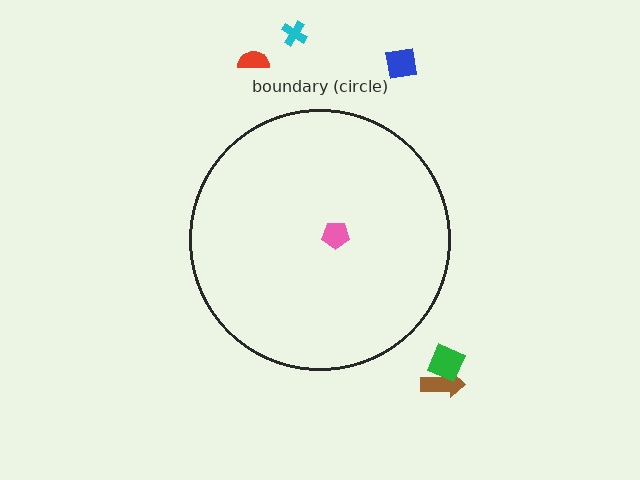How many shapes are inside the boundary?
1 inside, 5 outside.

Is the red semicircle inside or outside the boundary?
Outside.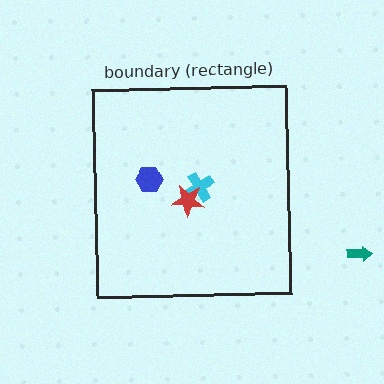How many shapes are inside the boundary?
3 inside, 1 outside.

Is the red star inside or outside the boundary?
Inside.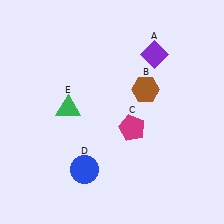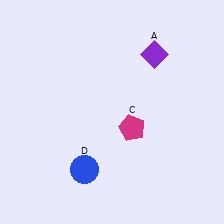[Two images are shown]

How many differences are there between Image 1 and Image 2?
There are 2 differences between the two images.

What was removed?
The green triangle (E), the brown hexagon (B) were removed in Image 2.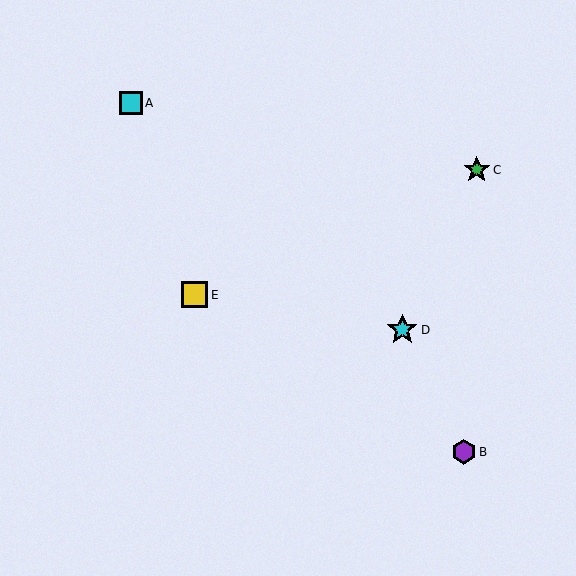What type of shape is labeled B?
Shape B is a purple hexagon.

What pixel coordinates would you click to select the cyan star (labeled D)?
Click at (402, 330) to select the cyan star D.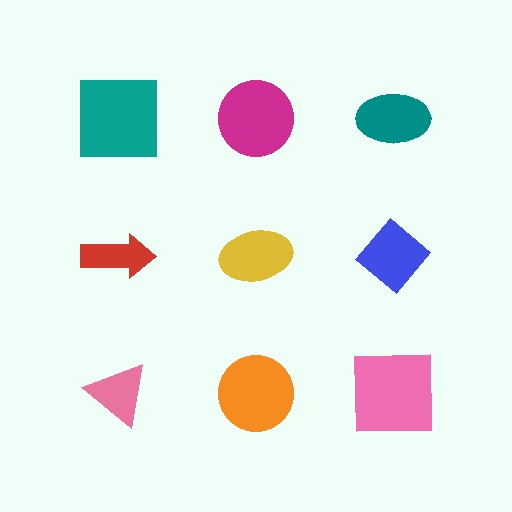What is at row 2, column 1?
A red arrow.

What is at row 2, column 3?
A blue diamond.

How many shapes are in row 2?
3 shapes.